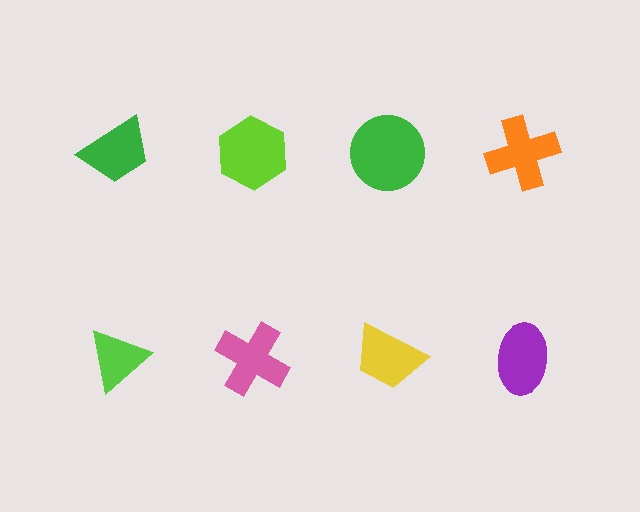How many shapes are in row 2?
4 shapes.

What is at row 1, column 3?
A green circle.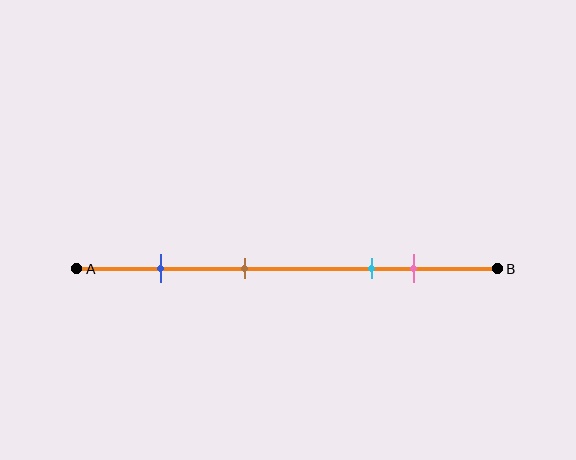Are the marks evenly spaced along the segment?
No, the marks are not evenly spaced.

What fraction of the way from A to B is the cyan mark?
The cyan mark is approximately 70% (0.7) of the way from A to B.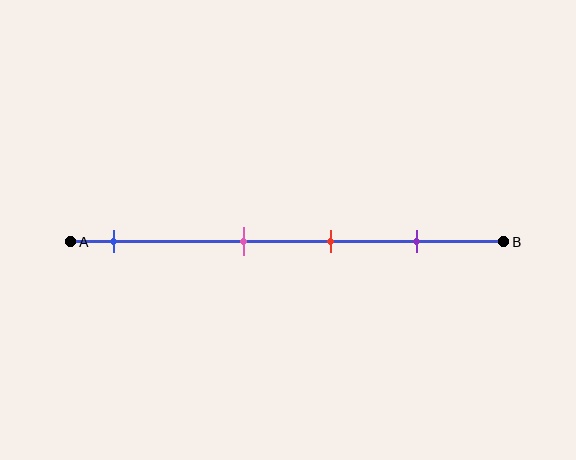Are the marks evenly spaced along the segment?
No, the marks are not evenly spaced.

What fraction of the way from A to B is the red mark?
The red mark is approximately 60% (0.6) of the way from A to B.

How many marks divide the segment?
There are 4 marks dividing the segment.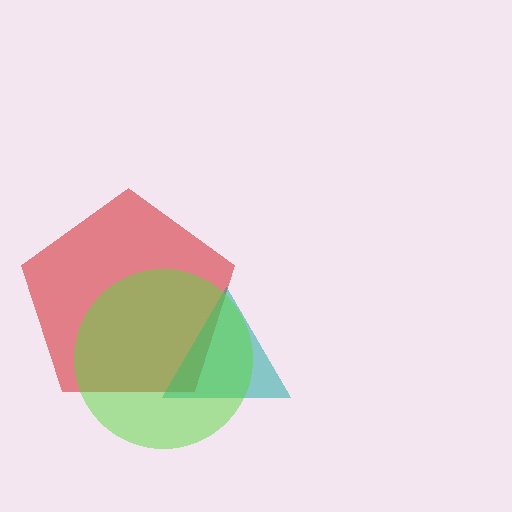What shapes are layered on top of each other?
The layered shapes are: a red pentagon, a teal triangle, a lime circle.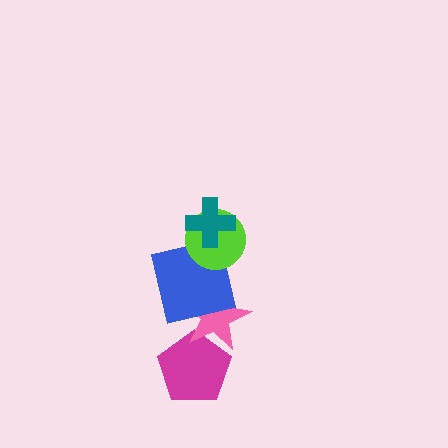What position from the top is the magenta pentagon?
The magenta pentagon is 5th from the top.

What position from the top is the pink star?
The pink star is 4th from the top.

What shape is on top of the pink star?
The blue square is on top of the pink star.